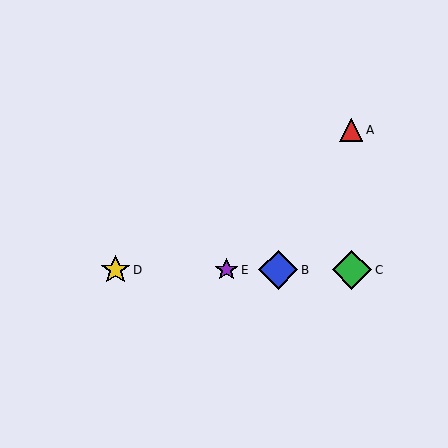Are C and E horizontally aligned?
Yes, both are at y≈270.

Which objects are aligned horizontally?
Objects B, C, D, E are aligned horizontally.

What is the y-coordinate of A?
Object A is at y≈130.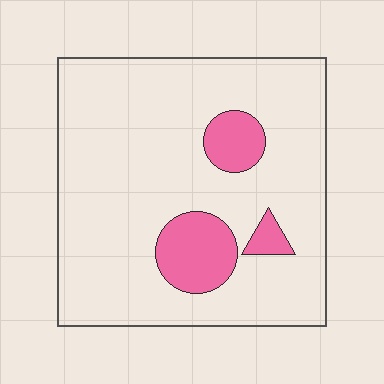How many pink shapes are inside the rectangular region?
3.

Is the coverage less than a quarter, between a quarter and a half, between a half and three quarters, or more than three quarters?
Less than a quarter.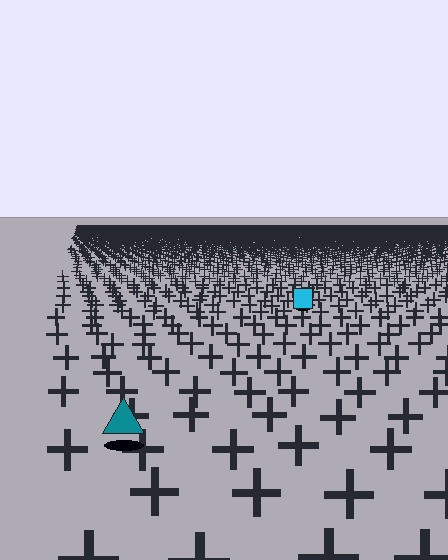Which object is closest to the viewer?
The teal triangle is closest. The texture marks near it are larger and more spread out.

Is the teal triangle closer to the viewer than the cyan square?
Yes. The teal triangle is closer — you can tell from the texture gradient: the ground texture is coarser near it.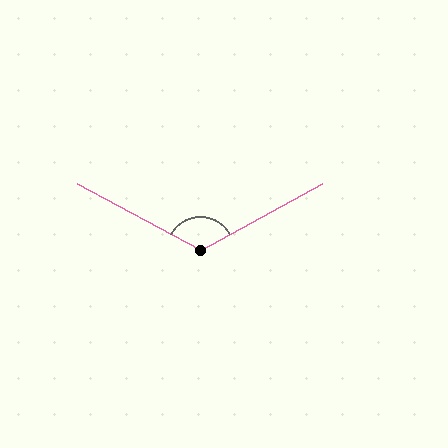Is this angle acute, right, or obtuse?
It is obtuse.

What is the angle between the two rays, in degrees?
Approximately 123 degrees.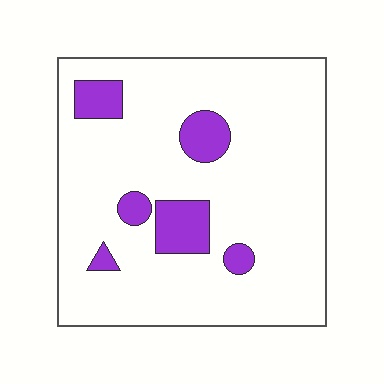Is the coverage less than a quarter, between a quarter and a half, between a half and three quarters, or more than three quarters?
Less than a quarter.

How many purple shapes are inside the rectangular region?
6.